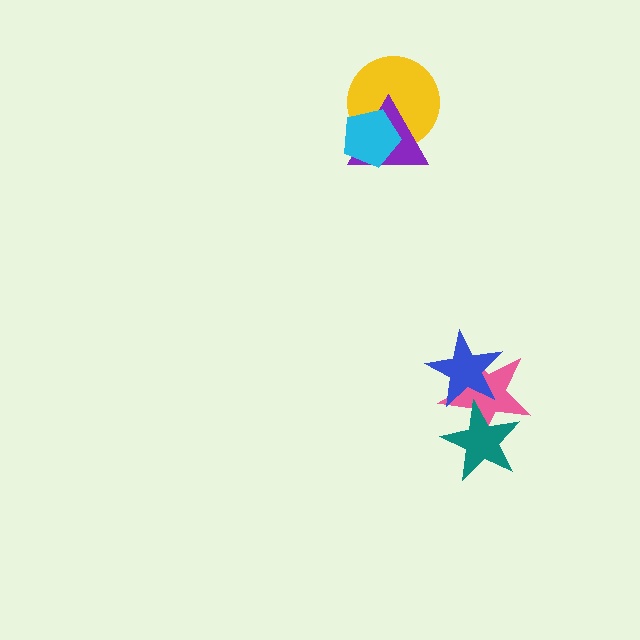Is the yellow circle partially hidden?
Yes, it is partially covered by another shape.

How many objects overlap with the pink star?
2 objects overlap with the pink star.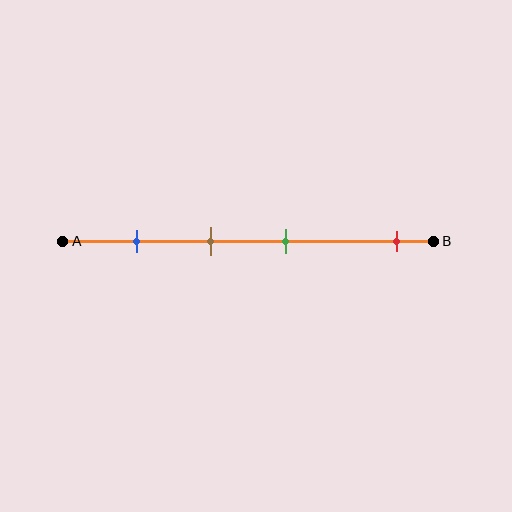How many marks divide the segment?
There are 4 marks dividing the segment.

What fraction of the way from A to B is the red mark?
The red mark is approximately 90% (0.9) of the way from A to B.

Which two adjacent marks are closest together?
The brown and green marks are the closest adjacent pair.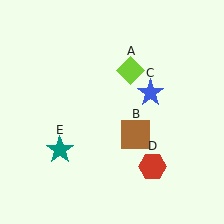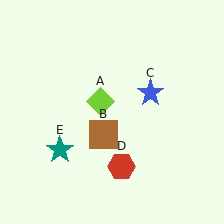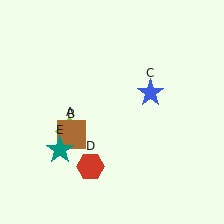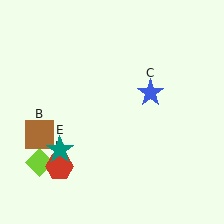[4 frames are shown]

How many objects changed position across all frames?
3 objects changed position: lime diamond (object A), brown square (object B), red hexagon (object D).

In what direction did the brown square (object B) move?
The brown square (object B) moved left.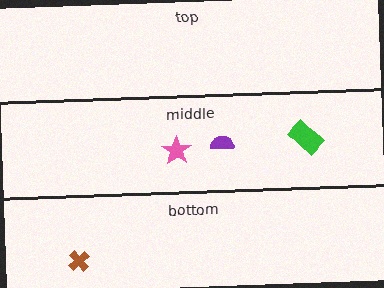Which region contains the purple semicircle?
The middle region.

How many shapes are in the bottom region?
1.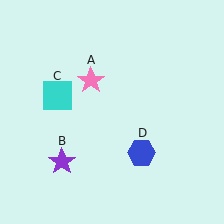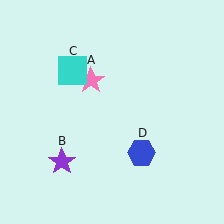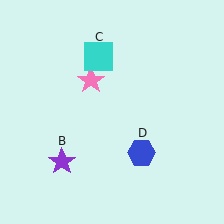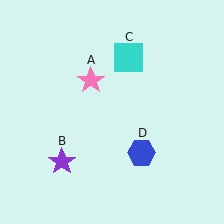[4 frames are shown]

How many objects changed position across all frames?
1 object changed position: cyan square (object C).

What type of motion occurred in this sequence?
The cyan square (object C) rotated clockwise around the center of the scene.